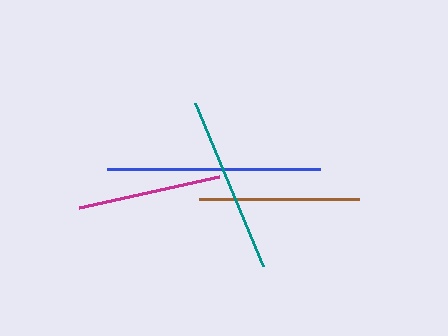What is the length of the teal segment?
The teal segment is approximately 177 pixels long.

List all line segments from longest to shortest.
From longest to shortest: blue, teal, brown, magenta.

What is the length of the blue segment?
The blue segment is approximately 213 pixels long.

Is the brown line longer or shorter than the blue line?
The blue line is longer than the brown line.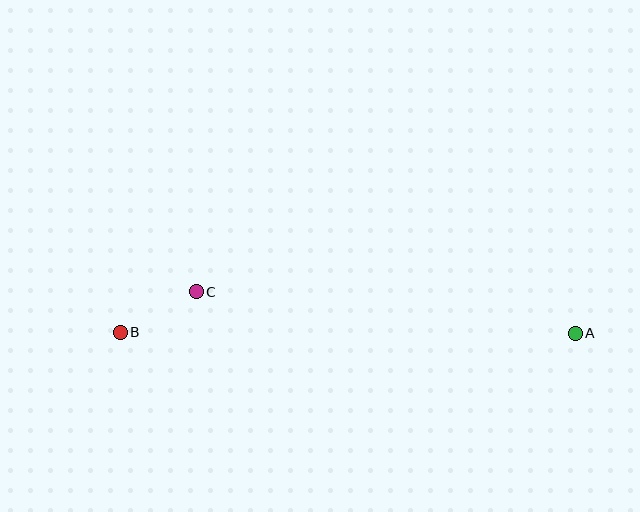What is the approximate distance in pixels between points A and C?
The distance between A and C is approximately 381 pixels.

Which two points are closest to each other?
Points B and C are closest to each other.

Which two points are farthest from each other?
Points A and B are farthest from each other.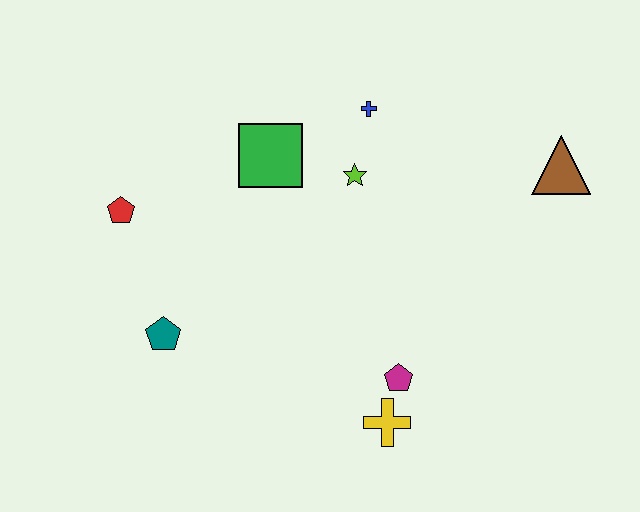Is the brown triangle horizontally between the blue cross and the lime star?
No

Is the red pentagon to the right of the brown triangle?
No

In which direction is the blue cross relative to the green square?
The blue cross is to the right of the green square.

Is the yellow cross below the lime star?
Yes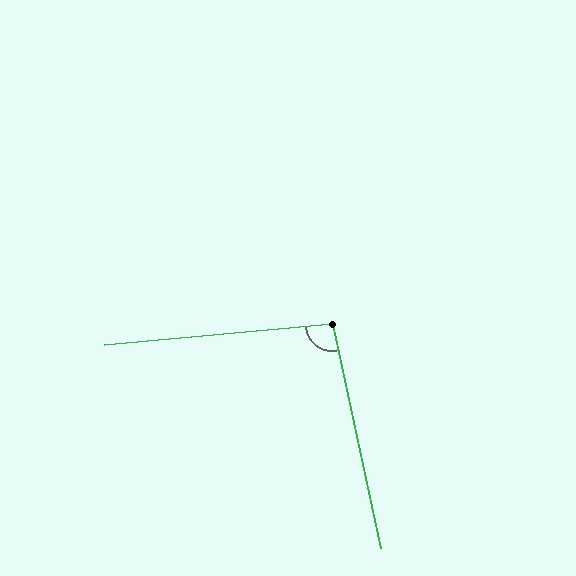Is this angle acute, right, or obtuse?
It is obtuse.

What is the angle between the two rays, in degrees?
Approximately 97 degrees.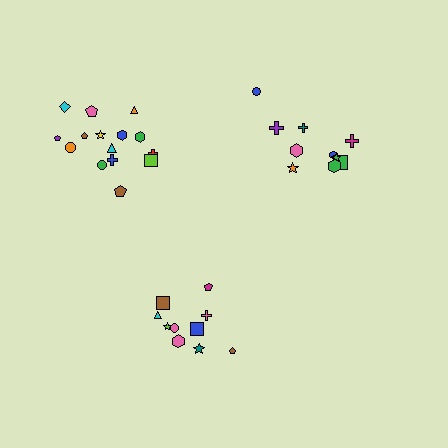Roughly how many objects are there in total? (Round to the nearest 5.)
Roughly 35 objects in total.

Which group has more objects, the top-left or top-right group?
The top-left group.